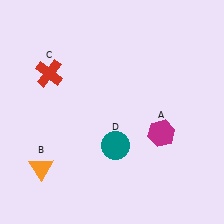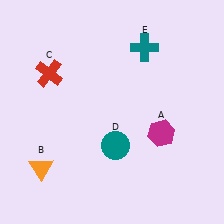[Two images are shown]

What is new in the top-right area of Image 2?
A teal cross (E) was added in the top-right area of Image 2.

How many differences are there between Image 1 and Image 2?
There is 1 difference between the two images.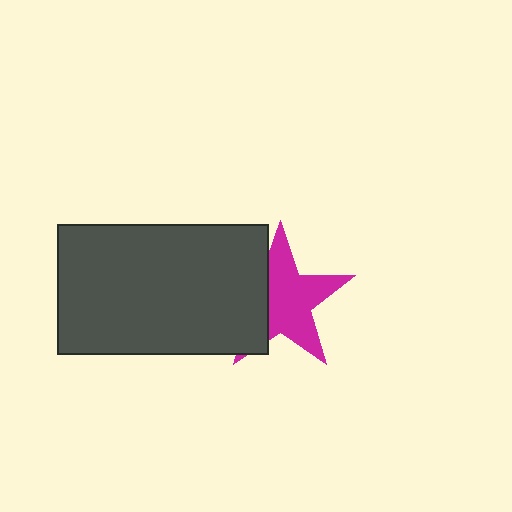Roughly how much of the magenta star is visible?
About half of it is visible (roughly 65%).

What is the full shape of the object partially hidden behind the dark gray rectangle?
The partially hidden object is a magenta star.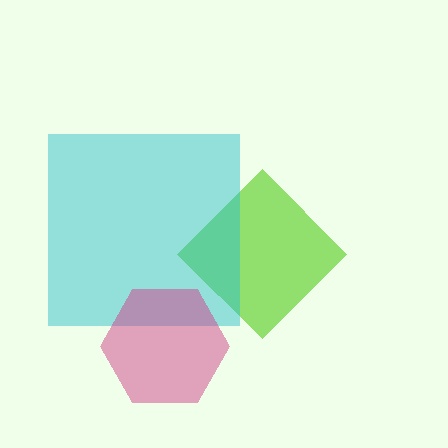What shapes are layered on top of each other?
The layered shapes are: a lime diamond, a cyan square, a magenta hexagon.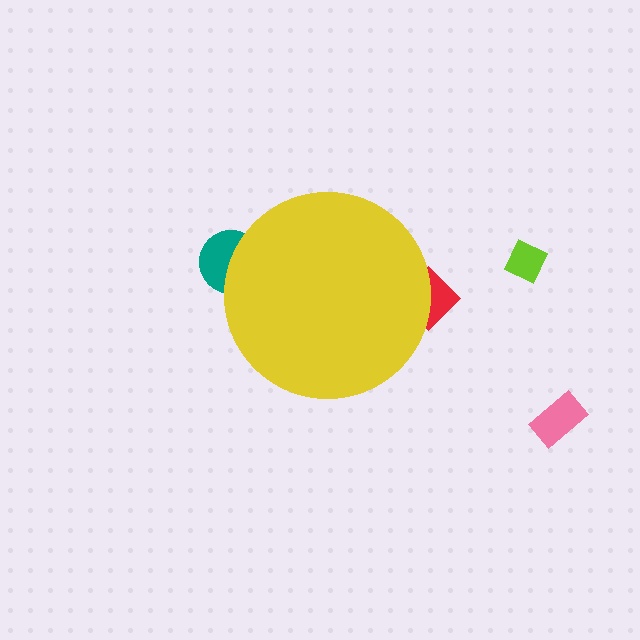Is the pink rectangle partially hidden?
No, the pink rectangle is fully visible.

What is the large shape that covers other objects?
A yellow circle.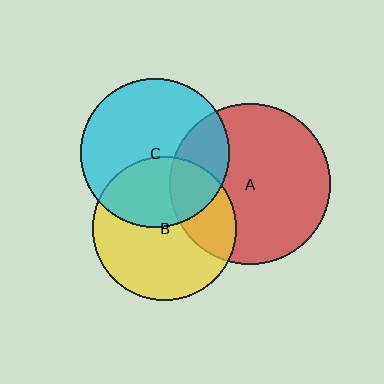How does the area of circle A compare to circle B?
Approximately 1.2 times.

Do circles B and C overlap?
Yes.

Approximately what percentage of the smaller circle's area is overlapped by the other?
Approximately 40%.